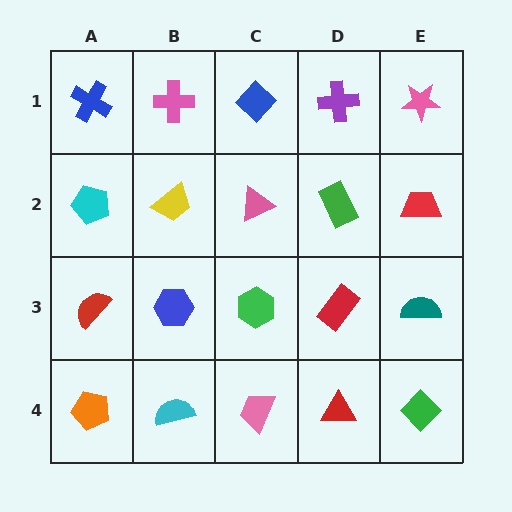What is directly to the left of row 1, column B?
A blue cross.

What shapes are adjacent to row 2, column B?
A pink cross (row 1, column B), a blue hexagon (row 3, column B), a cyan pentagon (row 2, column A), a pink triangle (row 2, column C).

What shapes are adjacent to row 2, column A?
A blue cross (row 1, column A), a red semicircle (row 3, column A), a yellow trapezoid (row 2, column B).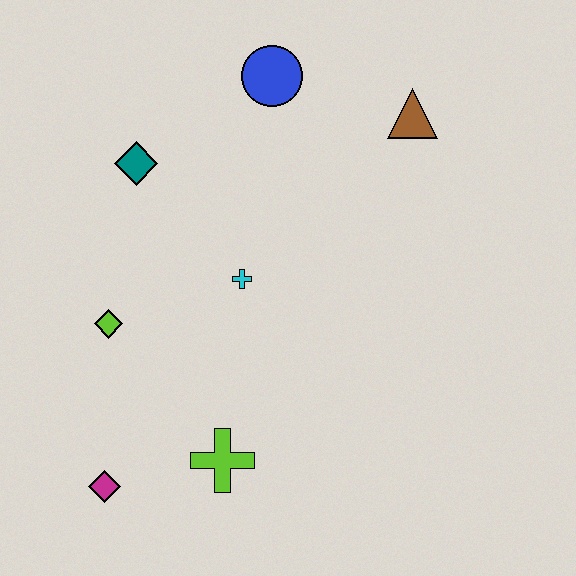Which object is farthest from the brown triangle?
The magenta diamond is farthest from the brown triangle.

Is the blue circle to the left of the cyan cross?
No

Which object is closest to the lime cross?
The magenta diamond is closest to the lime cross.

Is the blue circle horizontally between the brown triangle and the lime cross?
Yes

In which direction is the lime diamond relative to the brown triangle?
The lime diamond is to the left of the brown triangle.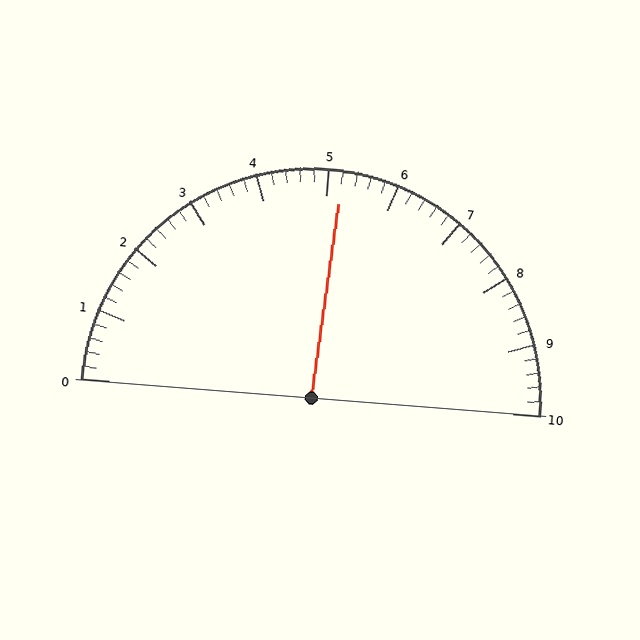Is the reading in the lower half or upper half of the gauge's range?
The reading is in the upper half of the range (0 to 10).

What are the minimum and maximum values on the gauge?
The gauge ranges from 0 to 10.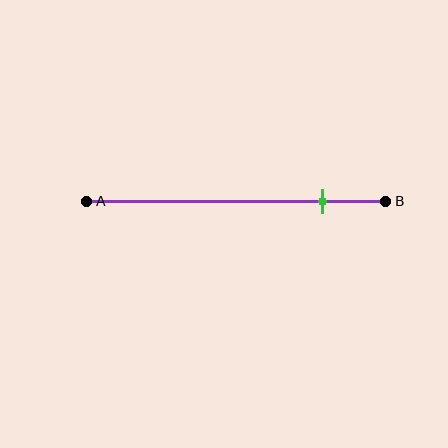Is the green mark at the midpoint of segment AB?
No, the mark is at about 80% from A, not at the 50% midpoint.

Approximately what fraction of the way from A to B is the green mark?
The green mark is approximately 80% of the way from A to B.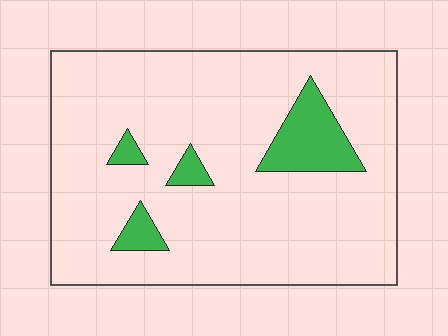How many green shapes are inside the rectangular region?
4.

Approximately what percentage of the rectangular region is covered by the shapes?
Approximately 10%.